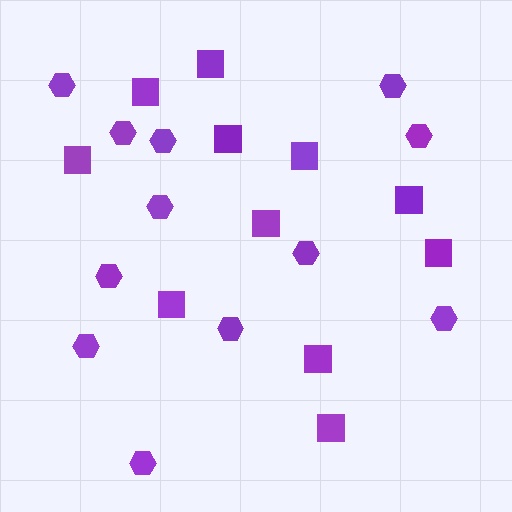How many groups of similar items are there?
There are 2 groups: one group of hexagons (12) and one group of squares (11).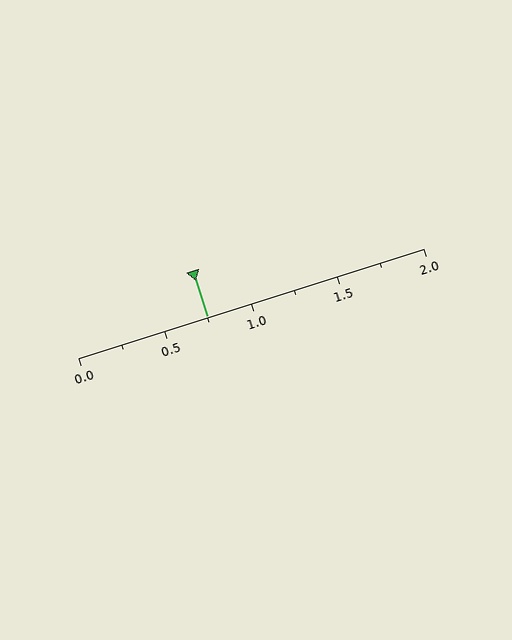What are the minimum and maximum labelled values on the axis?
The axis runs from 0.0 to 2.0.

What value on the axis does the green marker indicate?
The marker indicates approximately 0.75.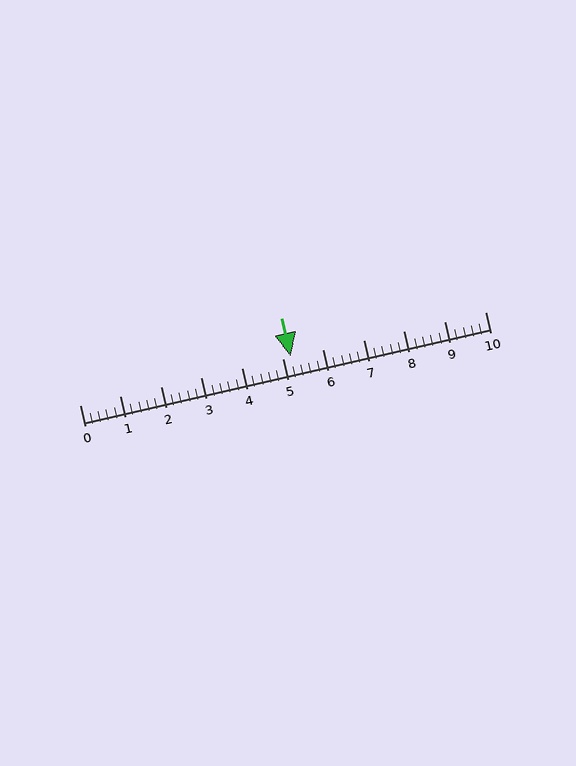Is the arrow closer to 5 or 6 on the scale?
The arrow is closer to 5.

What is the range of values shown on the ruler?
The ruler shows values from 0 to 10.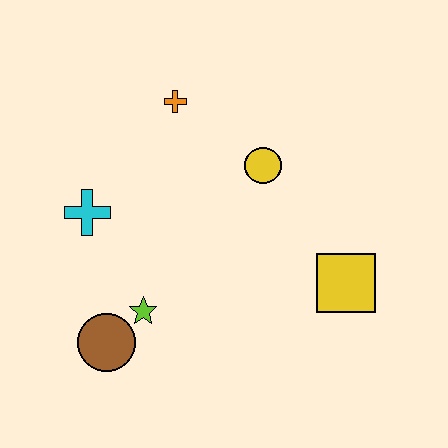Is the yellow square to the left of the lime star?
No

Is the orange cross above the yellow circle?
Yes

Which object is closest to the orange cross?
The yellow circle is closest to the orange cross.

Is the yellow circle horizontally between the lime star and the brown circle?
No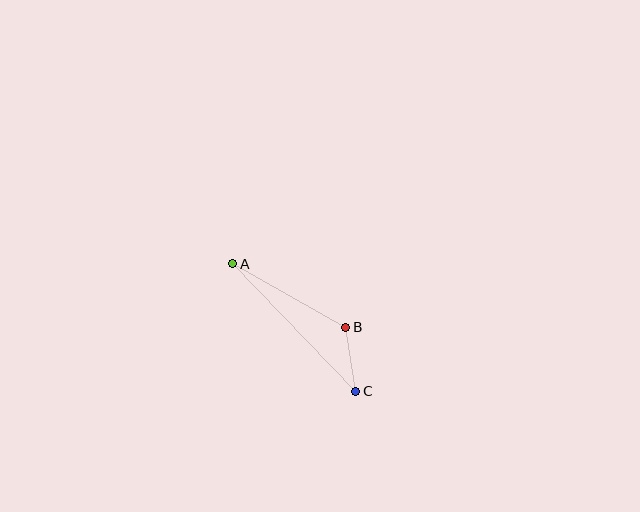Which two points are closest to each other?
Points B and C are closest to each other.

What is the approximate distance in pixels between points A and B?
The distance between A and B is approximately 130 pixels.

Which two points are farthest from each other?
Points A and C are farthest from each other.